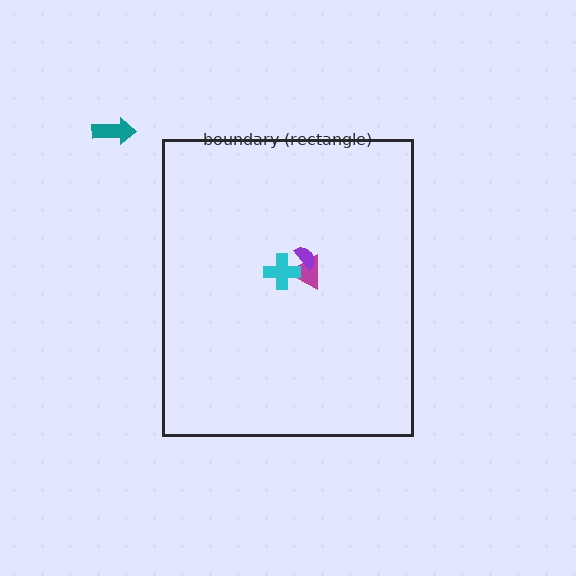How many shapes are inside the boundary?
3 inside, 1 outside.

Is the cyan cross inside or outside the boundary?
Inside.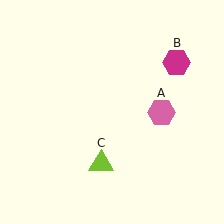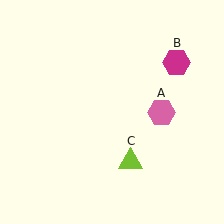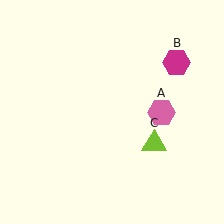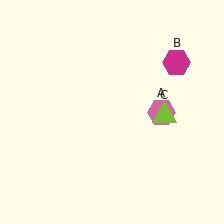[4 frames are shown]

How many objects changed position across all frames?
1 object changed position: lime triangle (object C).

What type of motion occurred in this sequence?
The lime triangle (object C) rotated counterclockwise around the center of the scene.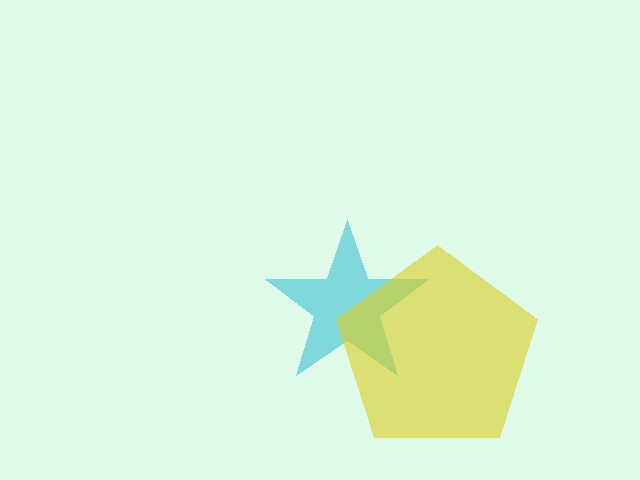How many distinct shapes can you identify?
There are 2 distinct shapes: a cyan star, a yellow pentagon.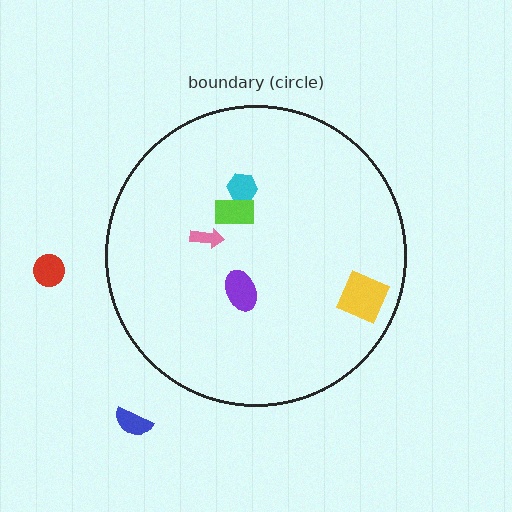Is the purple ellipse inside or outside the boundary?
Inside.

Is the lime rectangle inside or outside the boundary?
Inside.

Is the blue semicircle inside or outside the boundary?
Outside.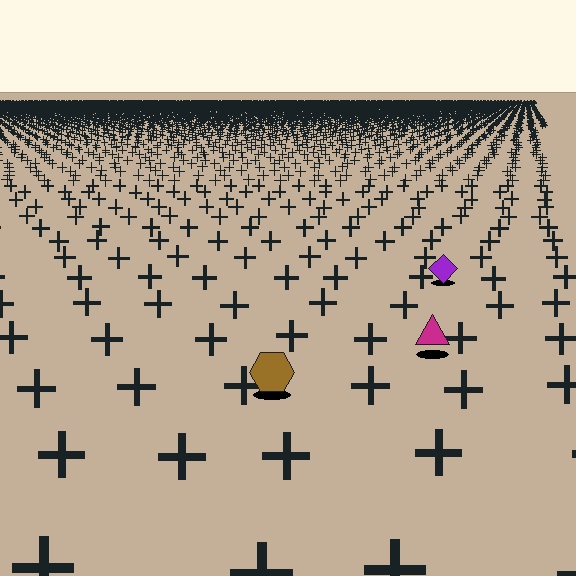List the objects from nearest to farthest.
From nearest to farthest: the brown hexagon, the magenta triangle, the purple diamond.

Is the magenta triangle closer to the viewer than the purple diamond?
Yes. The magenta triangle is closer — you can tell from the texture gradient: the ground texture is coarser near it.